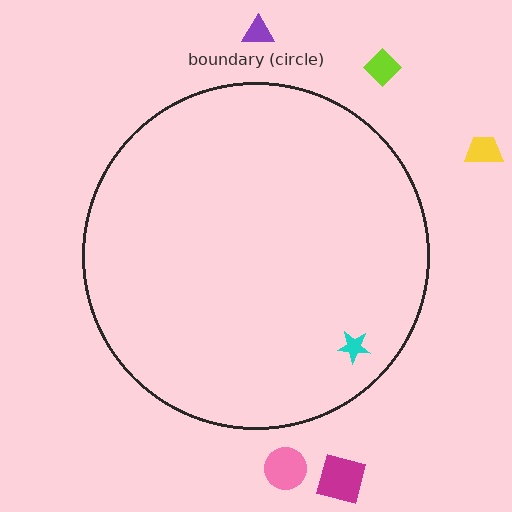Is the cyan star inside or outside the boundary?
Inside.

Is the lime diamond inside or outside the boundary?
Outside.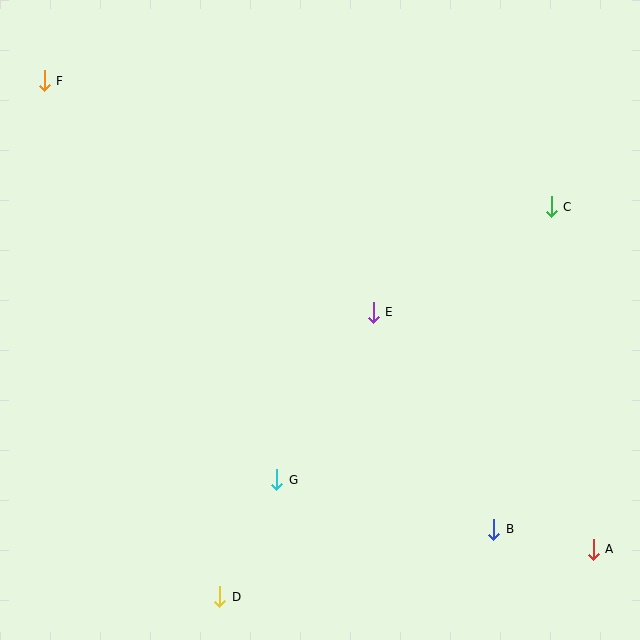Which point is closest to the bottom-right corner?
Point A is closest to the bottom-right corner.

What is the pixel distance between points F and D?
The distance between F and D is 545 pixels.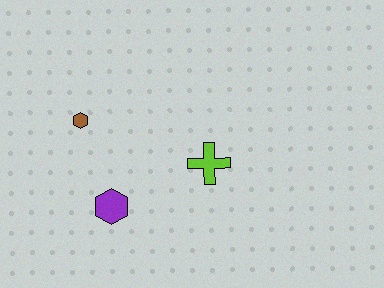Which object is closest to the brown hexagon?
The purple hexagon is closest to the brown hexagon.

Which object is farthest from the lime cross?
The brown hexagon is farthest from the lime cross.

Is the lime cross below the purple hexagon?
No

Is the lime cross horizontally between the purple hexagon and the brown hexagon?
No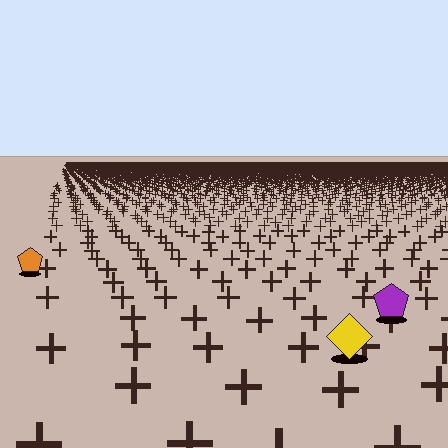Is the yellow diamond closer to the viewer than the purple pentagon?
Yes. The yellow diamond is closer — you can tell from the texture gradient: the ground texture is coarser near it.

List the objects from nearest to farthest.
From nearest to farthest: the yellow diamond, the purple pentagon, the orange pentagon.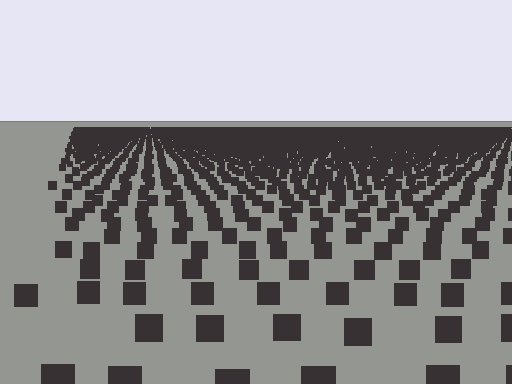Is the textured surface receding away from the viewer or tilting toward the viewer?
The surface is receding away from the viewer. Texture elements get smaller and denser toward the top.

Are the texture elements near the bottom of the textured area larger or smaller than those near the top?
Larger. Near the bottom, elements are closer to the viewer and appear at a bigger on-screen size.